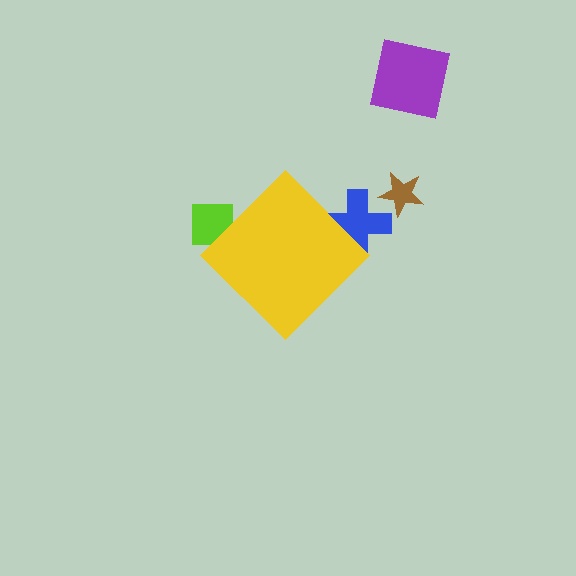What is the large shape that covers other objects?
A yellow diamond.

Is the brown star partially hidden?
No, the brown star is fully visible.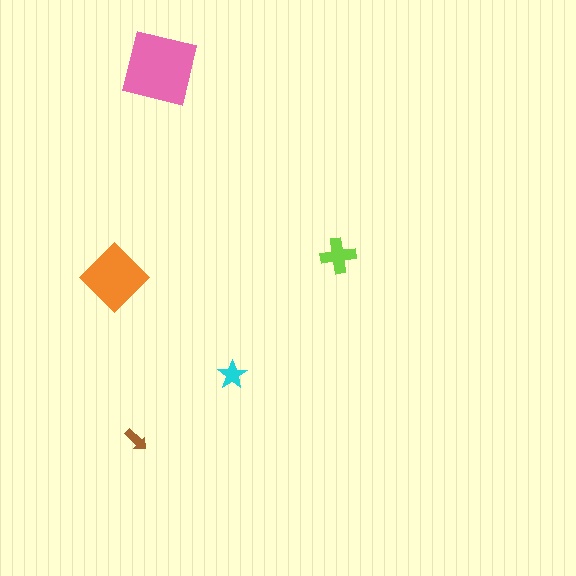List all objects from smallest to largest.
The brown arrow, the cyan star, the lime cross, the orange diamond, the pink square.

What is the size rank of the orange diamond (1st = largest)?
2nd.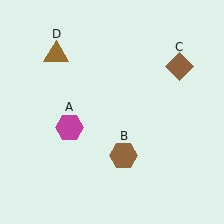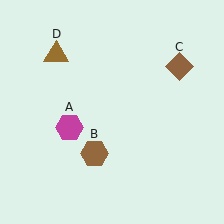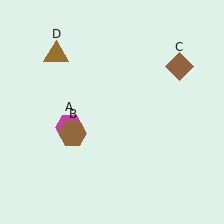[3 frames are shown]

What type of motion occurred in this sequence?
The brown hexagon (object B) rotated clockwise around the center of the scene.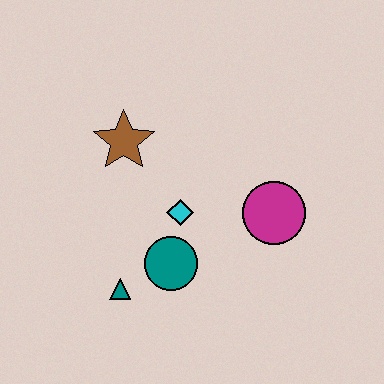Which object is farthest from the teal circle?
The brown star is farthest from the teal circle.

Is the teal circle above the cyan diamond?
No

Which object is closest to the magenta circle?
The cyan diamond is closest to the magenta circle.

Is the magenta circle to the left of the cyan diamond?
No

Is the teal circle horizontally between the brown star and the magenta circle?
Yes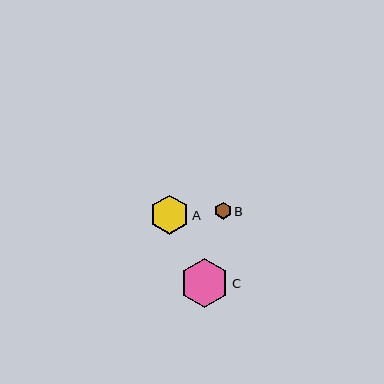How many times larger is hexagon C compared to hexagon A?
Hexagon C is approximately 1.3 times the size of hexagon A.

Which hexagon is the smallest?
Hexagon B is the smallest with a size of approximately 17 pixels.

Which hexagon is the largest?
Hexagon C is the largest with a size of approximately 49 pixels.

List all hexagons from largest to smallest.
From largest to smallest: C, A, B.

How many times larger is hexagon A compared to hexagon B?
Hexagon A is approximately 2.3 times the size of hexagon B.